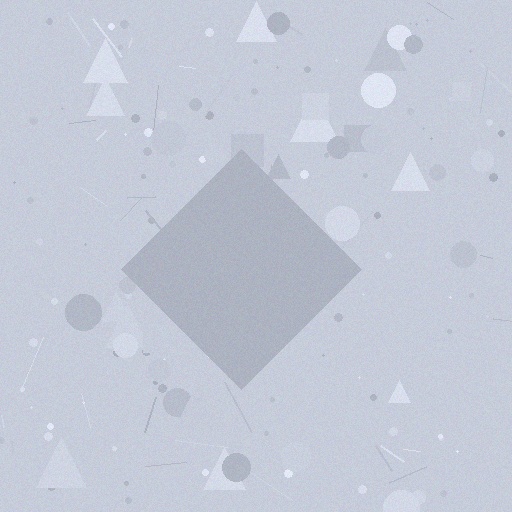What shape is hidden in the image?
A diamond is hidden in the image.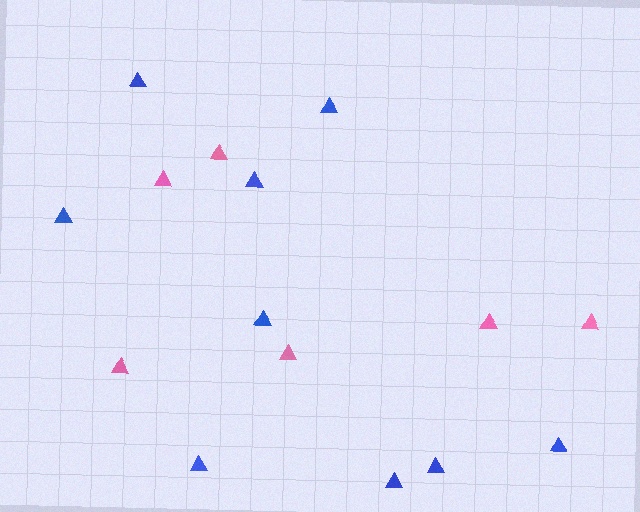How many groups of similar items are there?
There are 2 groups: one group of pink triangles (6) and one group of blue triangles (9).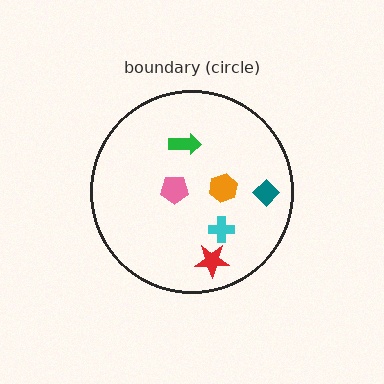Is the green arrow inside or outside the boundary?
Inside.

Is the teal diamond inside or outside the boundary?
Inside.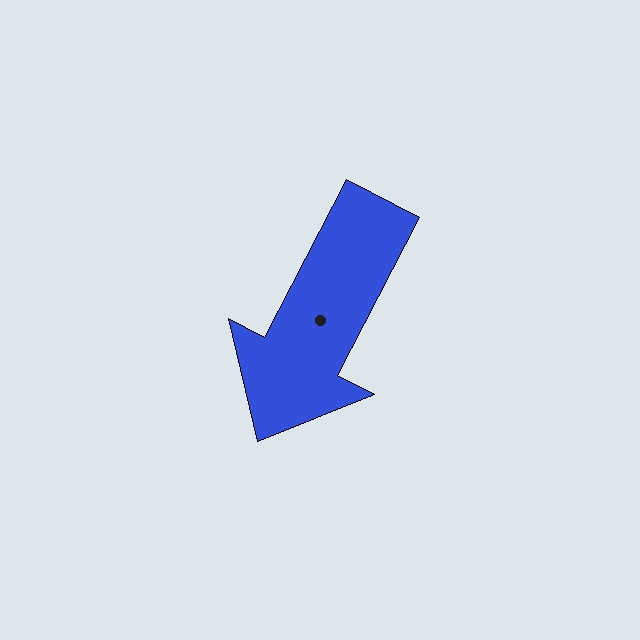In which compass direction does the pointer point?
Southwest.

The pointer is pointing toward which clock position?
Roughly 7 o'clock.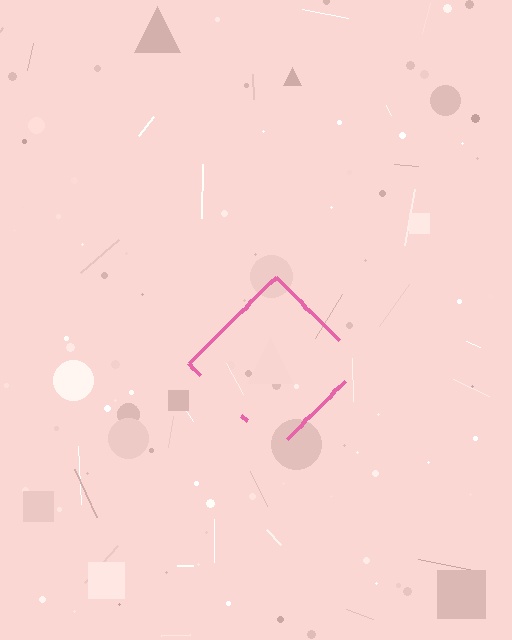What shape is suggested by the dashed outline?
The dashed outline suggests a diamond.